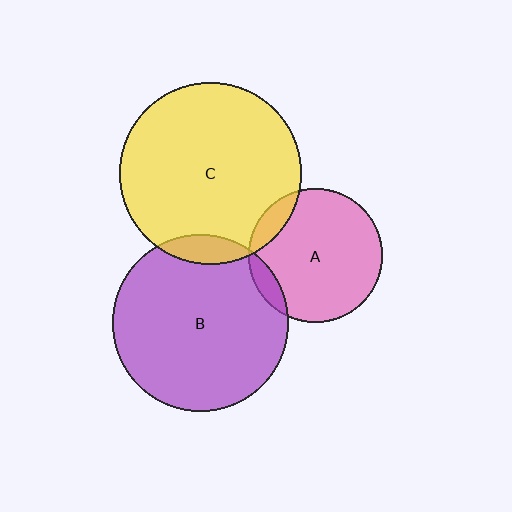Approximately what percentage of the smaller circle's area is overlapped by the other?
Approximately 10%.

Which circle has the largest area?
Circle C (yellow).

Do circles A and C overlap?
Yes.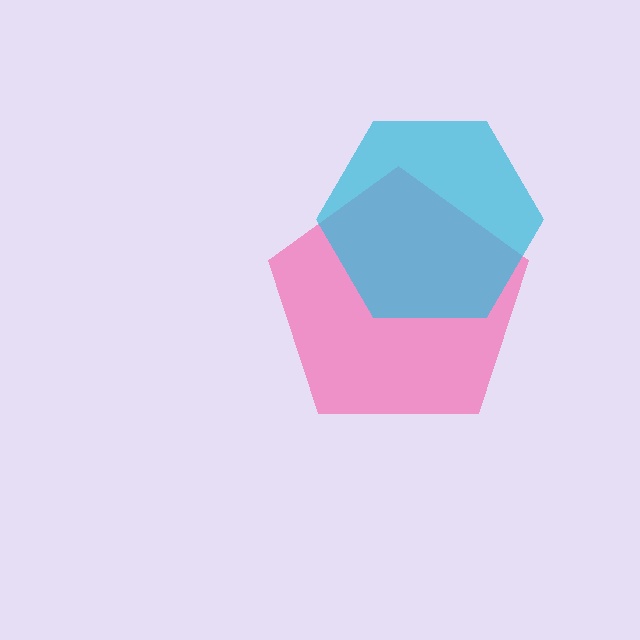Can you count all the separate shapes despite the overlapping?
Yes, there are 2 separate shapes.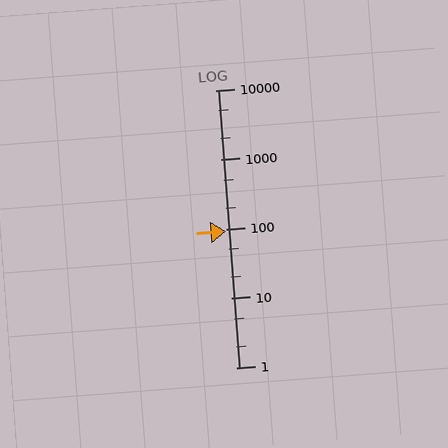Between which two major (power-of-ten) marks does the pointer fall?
The pointer is between 10 and 100.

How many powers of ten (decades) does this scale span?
The scale spans 4 decades, from 1 to 10000.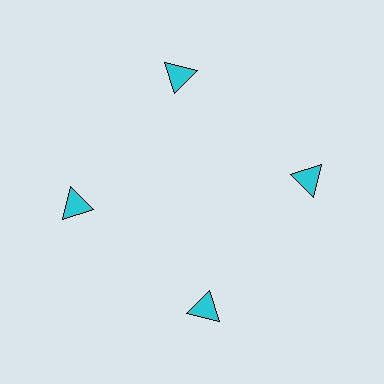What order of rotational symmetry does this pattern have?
This pattern has 4-fold rotational symmetry.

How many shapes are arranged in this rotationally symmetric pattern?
There are 4 shapes, arranged in 4 groups of 1.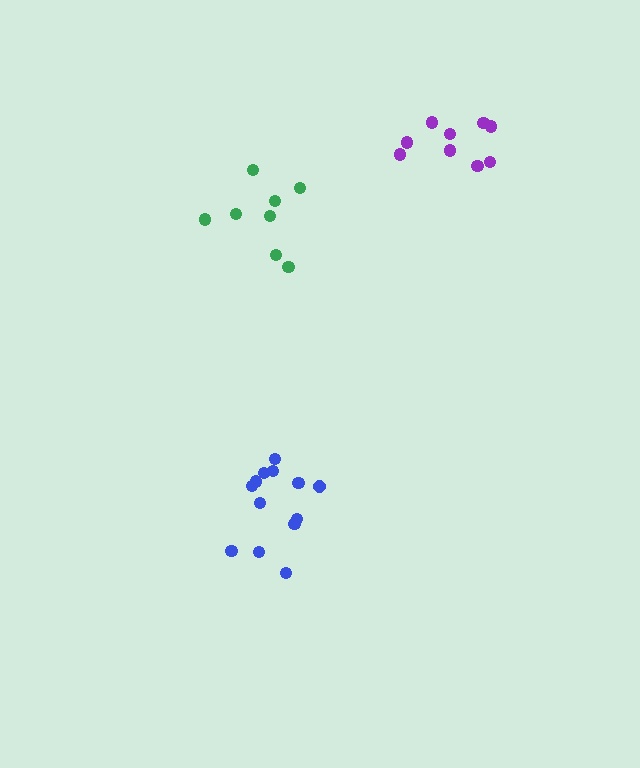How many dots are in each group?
Group 1: 13 dots, Group 2: 9 dots, Group 3: 9 dots (31 total).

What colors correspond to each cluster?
The clusters are colored: blue, purple, green.